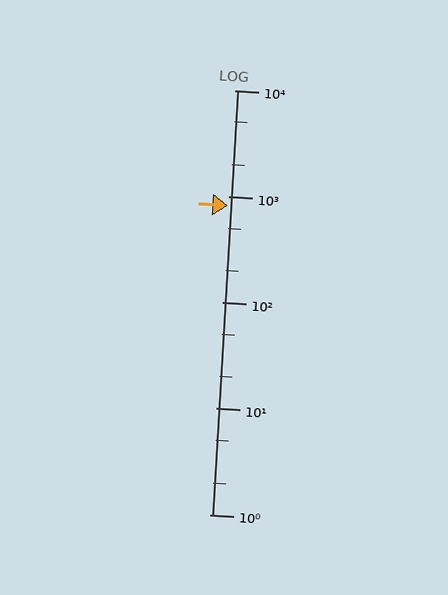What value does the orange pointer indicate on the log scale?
The pointer indicates approximately 810.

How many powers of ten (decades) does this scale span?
The scale spans 4 decades, from 1 to 10000.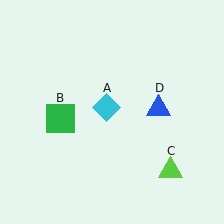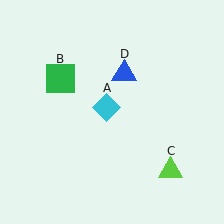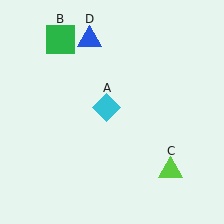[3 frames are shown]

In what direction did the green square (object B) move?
The green square (object B) moved up.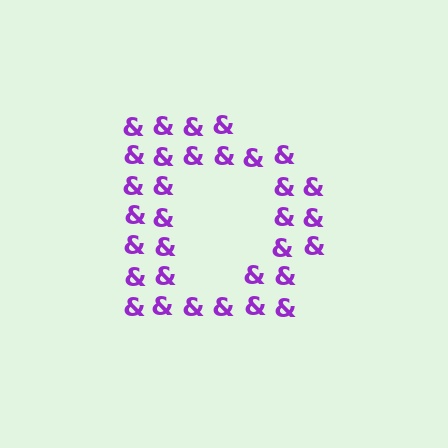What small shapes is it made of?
It is made of small ampersands.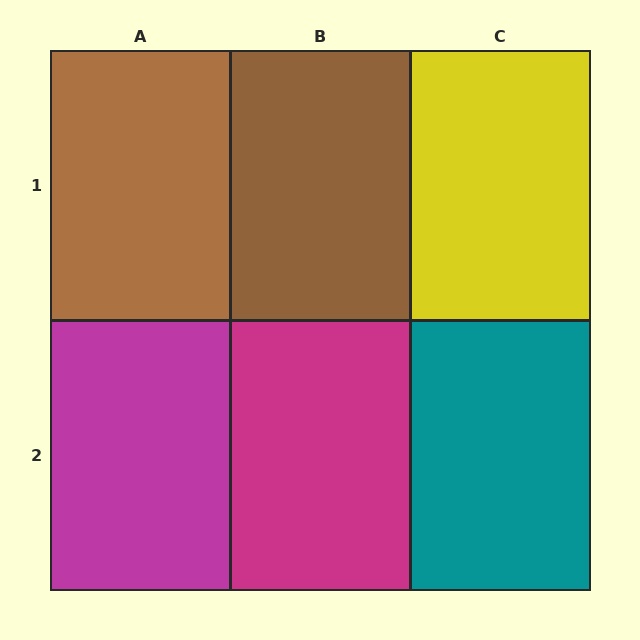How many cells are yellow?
1 cell is yellow.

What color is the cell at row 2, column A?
Magenta.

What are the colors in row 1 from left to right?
Brown, brown, yellow.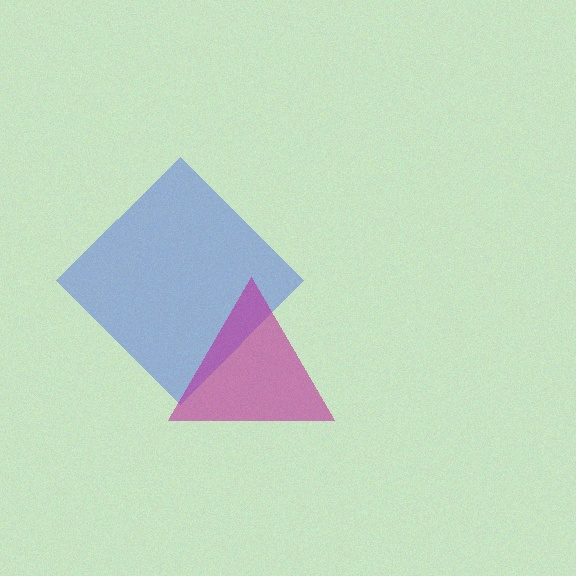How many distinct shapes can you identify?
There are 2 distinct shapes: a blue diamond, a magenta triangle.